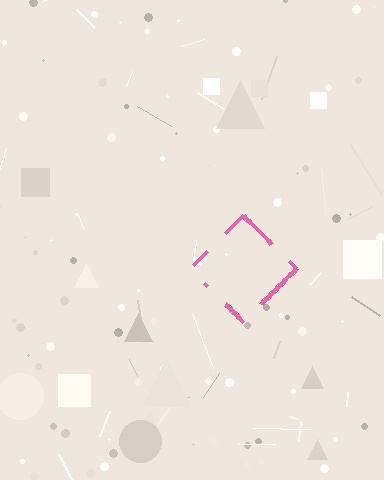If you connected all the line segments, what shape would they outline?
They would outline a diamond.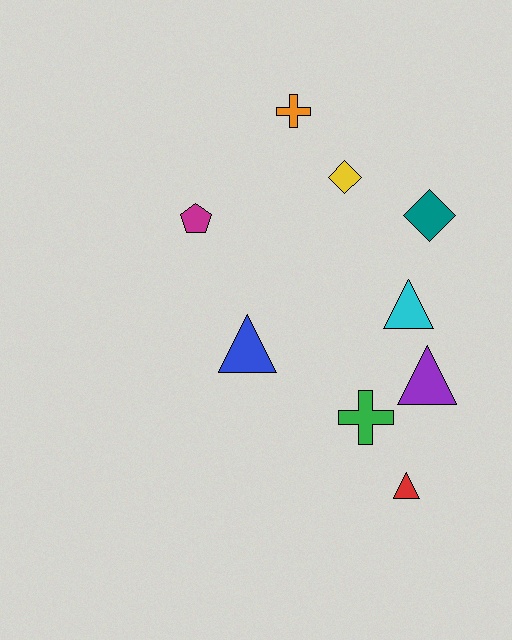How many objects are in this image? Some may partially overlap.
There are 9 objects.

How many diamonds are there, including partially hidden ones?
There are 2 diamonds.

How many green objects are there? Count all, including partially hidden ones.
There is 1 green object.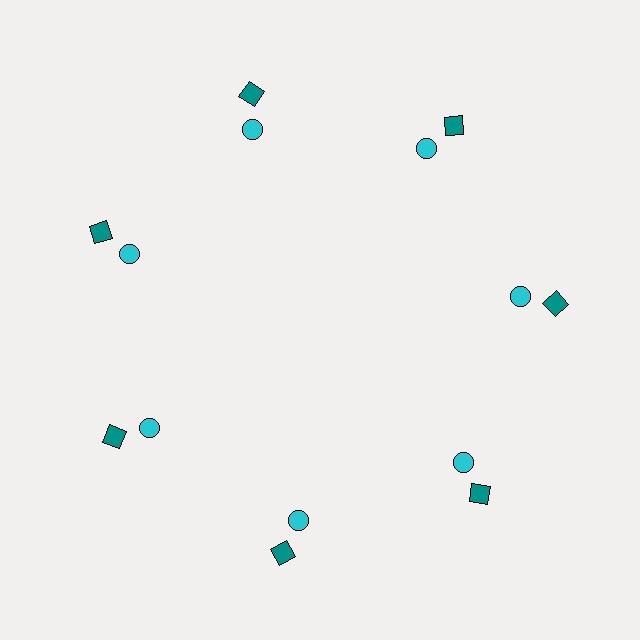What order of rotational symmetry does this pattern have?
This pattern has 7-fold rotational symmetry.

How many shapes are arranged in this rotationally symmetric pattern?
There are 14 shapes, arranged in 7 groups of 2.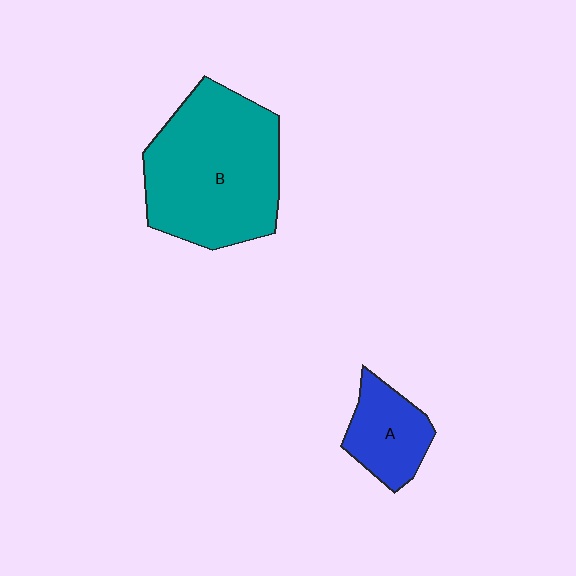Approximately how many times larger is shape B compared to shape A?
Approximately 2.7 times.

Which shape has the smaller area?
Shape A (blue).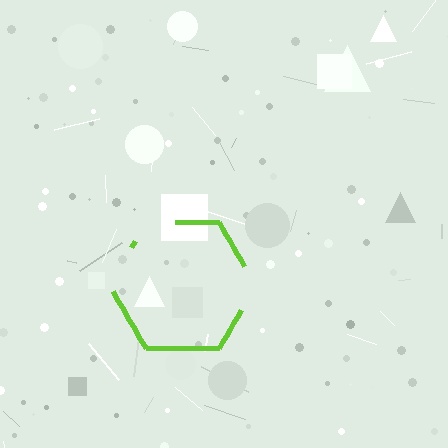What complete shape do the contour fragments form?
The contour fragments form a hexagon.